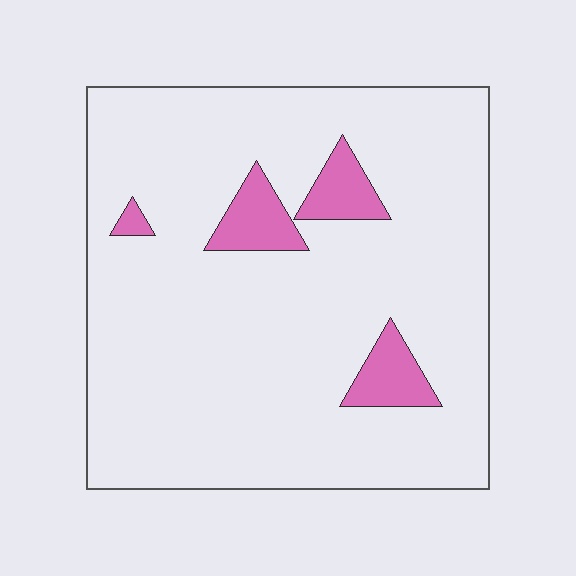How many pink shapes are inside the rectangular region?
4.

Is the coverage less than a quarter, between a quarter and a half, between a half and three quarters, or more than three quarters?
Less than a quarter.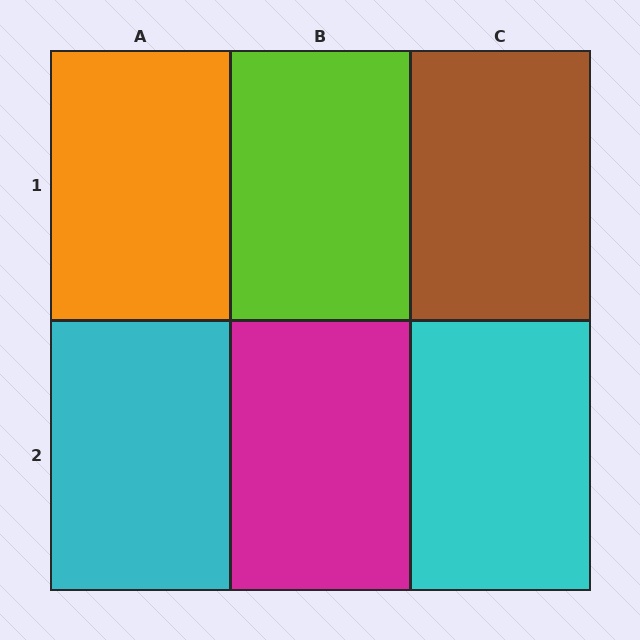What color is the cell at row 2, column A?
Cyan.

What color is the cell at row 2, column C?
Cyan.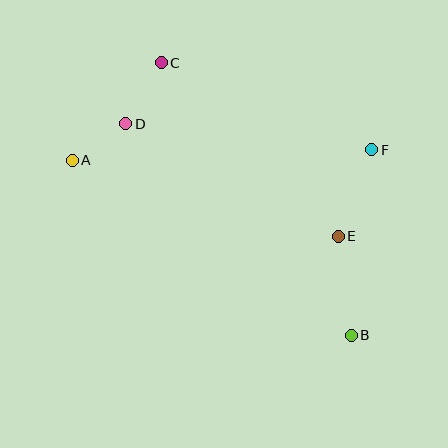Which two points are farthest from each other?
Points B and C are farthest from each other.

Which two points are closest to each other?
Points A and D are closest to each other.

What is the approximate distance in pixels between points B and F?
The distance between B and F is approximately 186 pixels.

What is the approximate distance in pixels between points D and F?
The distance between D and F is approximately 247 pixels.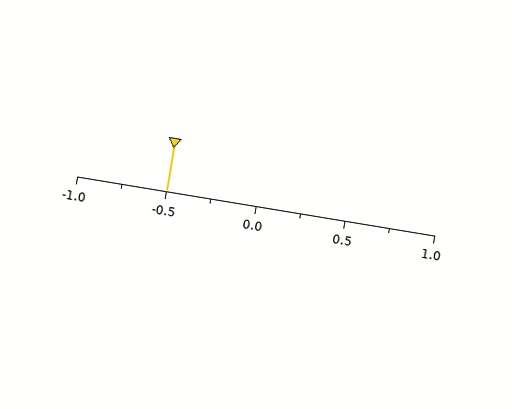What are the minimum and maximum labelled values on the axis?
The axis runs from -1.0 to 1.0.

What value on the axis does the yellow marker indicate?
The marker indicates approximately -0.5.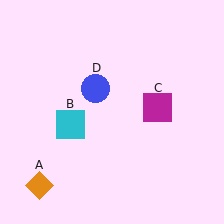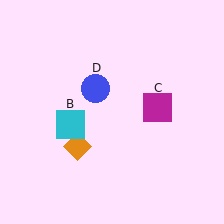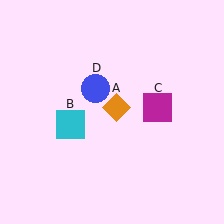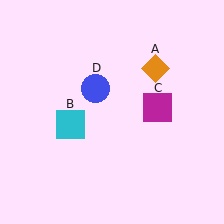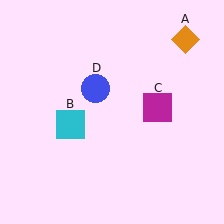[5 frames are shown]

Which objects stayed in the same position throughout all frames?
Cyan square (object B) and magenta square (object C) and blue circle (object D) remained stationary.